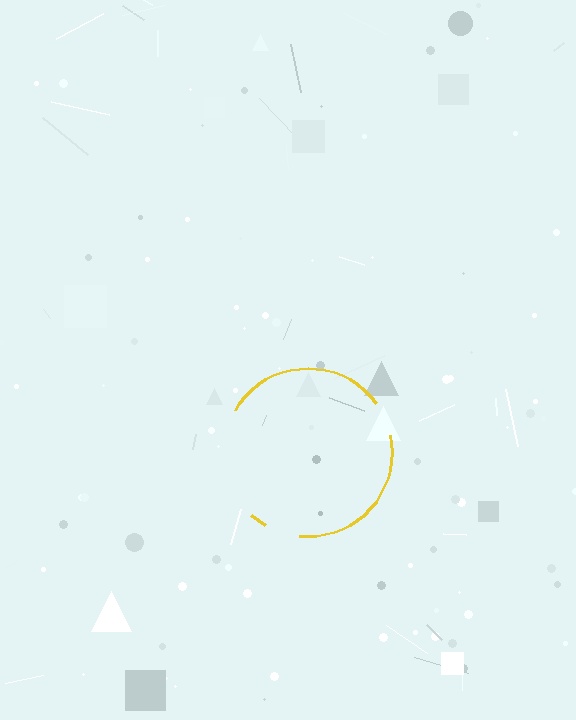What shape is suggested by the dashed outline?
The dashed outline suggests a circle.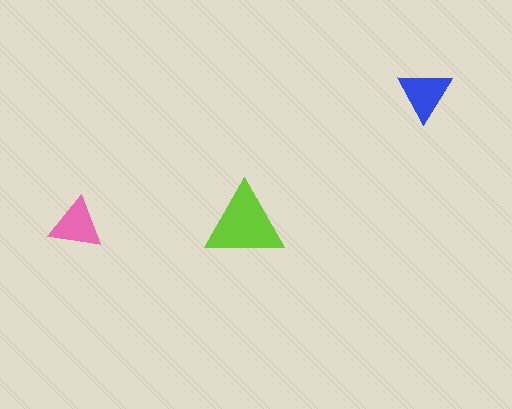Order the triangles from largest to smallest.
the lime one, the blue one, the pink one.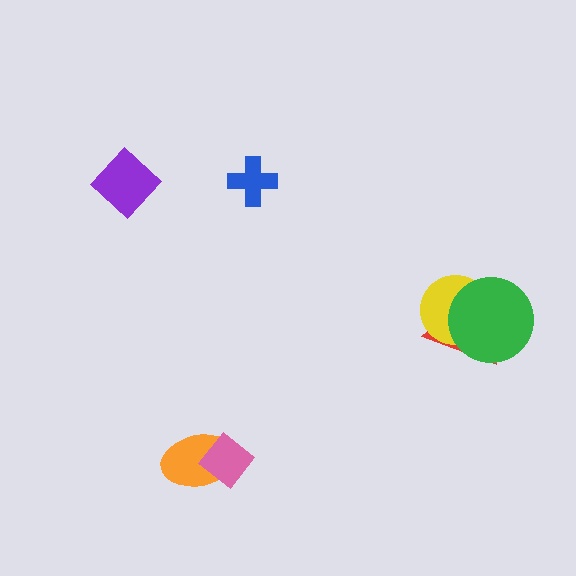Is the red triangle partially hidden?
Yes, it is partially covered by another shape.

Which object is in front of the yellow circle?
The green circle is in front of the yellow circle.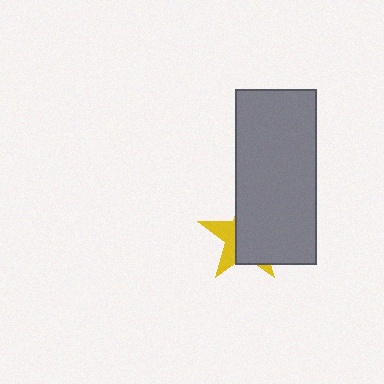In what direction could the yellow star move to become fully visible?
The yellow star could move left. That would shift it out from behind the gray rectangle entirely.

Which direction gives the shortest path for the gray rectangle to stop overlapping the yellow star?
Moving right gives the shortest separation.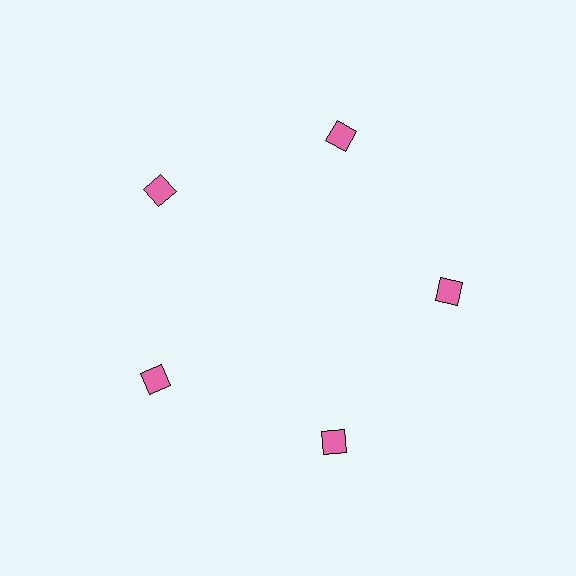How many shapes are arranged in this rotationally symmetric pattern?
There are 5 shapes, arranged in 5 groups of 1.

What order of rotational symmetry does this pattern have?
This pattern has 5-fold rotational symmetry.